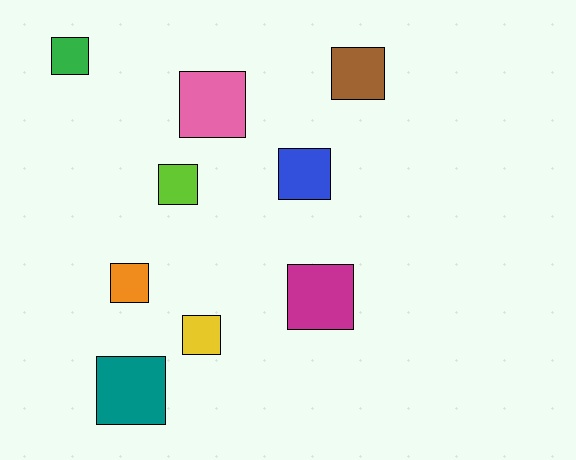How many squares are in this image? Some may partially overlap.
There are 9 squares.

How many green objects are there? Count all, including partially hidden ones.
There is 1 green object.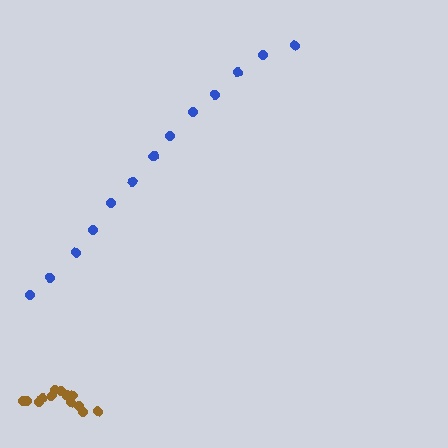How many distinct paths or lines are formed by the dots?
There are 2 distinct paths.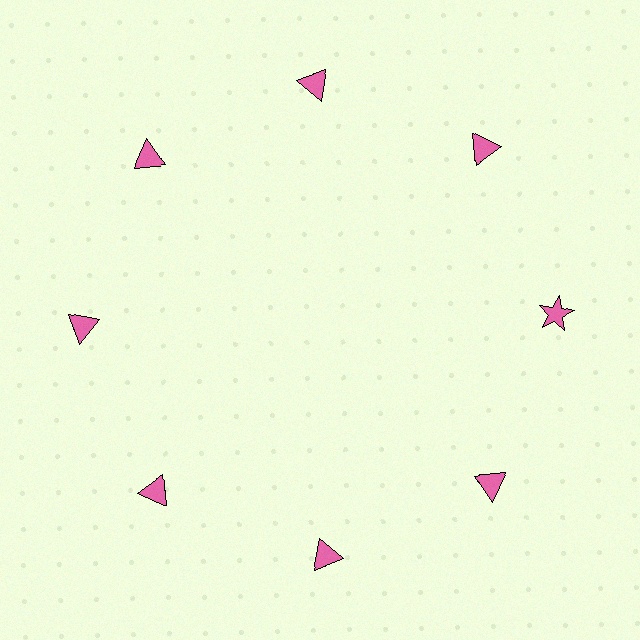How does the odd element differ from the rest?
It has a different shape: star instead of triangle.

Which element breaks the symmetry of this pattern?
The pink star at roughly the 3 o'clock position breaks the symmetry. All other shapes are pink triangles.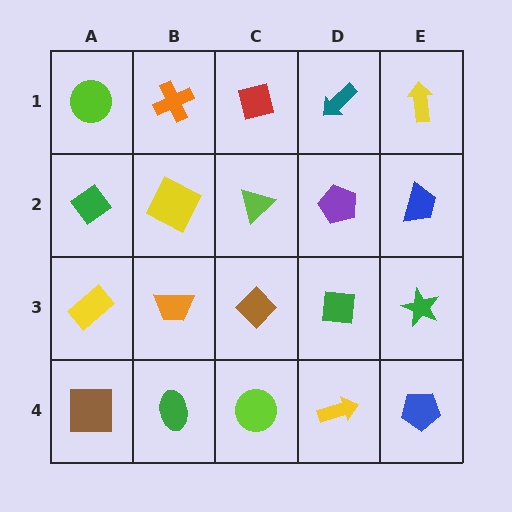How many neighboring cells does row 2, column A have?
3.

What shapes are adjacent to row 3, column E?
A blue trapezoid (row 2, column E), a blue pentagon (row 4, column E), a green square (row 3, column D).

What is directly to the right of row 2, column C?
A purple pentagon.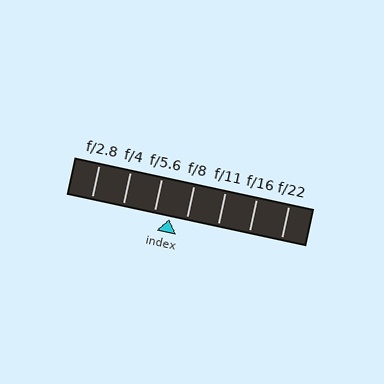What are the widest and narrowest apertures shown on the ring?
The widest aperture shown is f/2.8 and the narrowest is f/22.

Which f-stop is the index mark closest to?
The index mark is closest to f/5.6.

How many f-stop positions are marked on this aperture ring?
There are 7 f-stop positions marked.